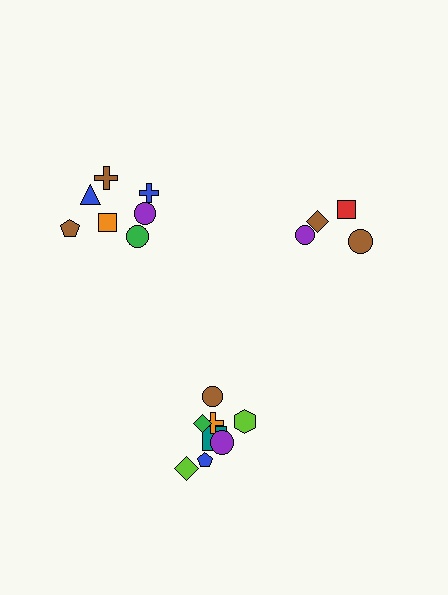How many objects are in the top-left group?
There are 7 objects.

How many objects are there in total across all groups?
There are 19 objects.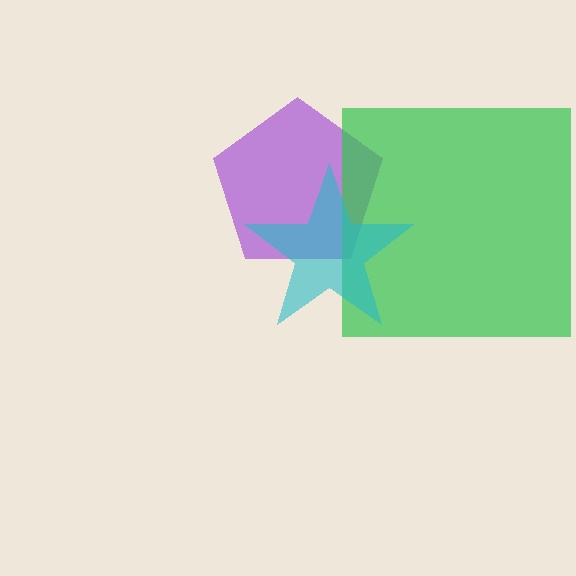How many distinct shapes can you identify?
There are 3 distinct shapes: a purple pentagon, a green square, a cyan star.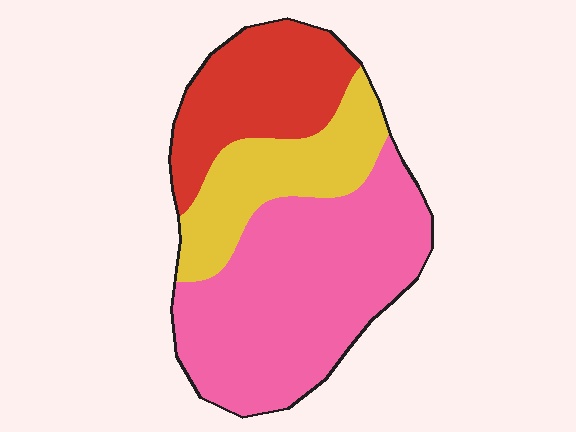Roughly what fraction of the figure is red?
Red takes up between a quarter and a half of the figure.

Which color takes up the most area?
Pink, at roughly 55%.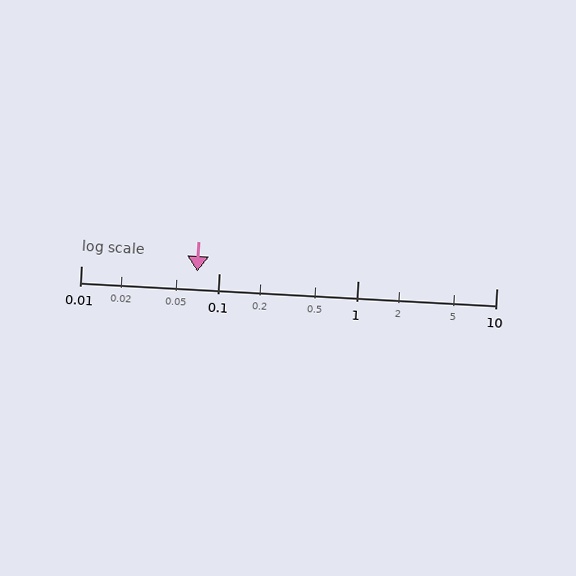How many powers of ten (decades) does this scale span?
The scale spans 3 decades, from 0.01 to 10.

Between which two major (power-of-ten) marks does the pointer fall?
The pointer is between 0.01 and 0.1.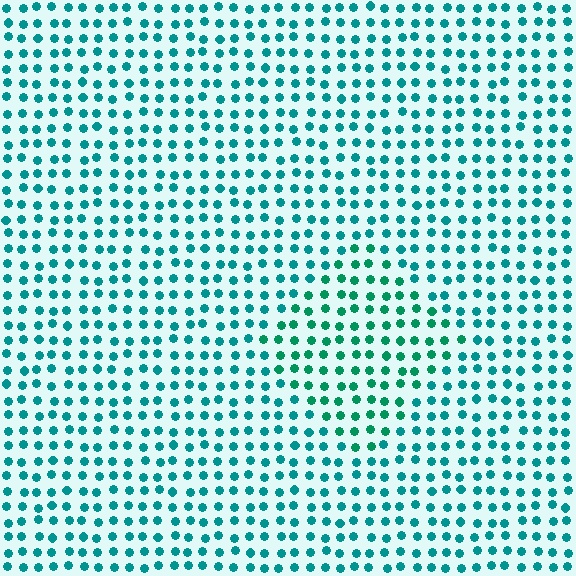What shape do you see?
I see a diamond.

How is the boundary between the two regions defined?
The boundary is defined purely by a slight shift in hue (about 22 degrees). Spacing, size, and orientation are identical on both sides.